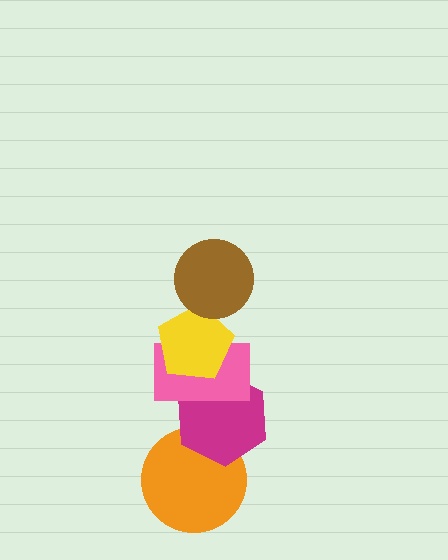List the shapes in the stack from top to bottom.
From top to bottom: the brown circle, the yellow pentagon, the pink rectangle, the magenta hexagon, the orange circle.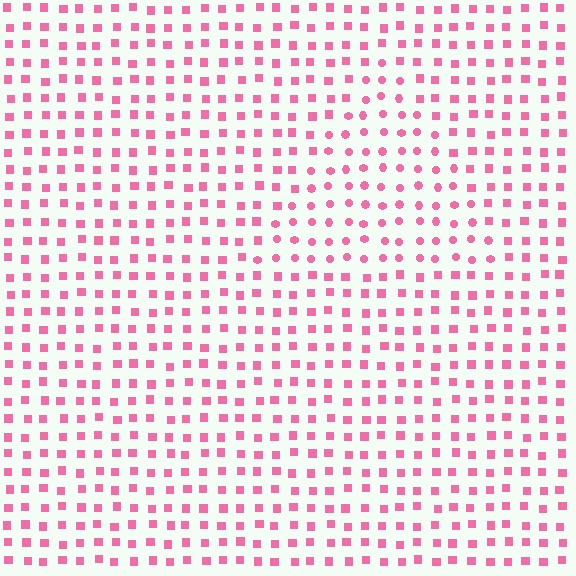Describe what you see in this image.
The image is filled with small pink elements arranged in a uniform grid. A triangle-shaped region contains circles, while the surrounding area contains squares. The boundary is defined purely by the change in element shape.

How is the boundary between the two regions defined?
The boundary is defined by a change in element shape: circles inside vs. squares outside. All elements share the same color and spacing.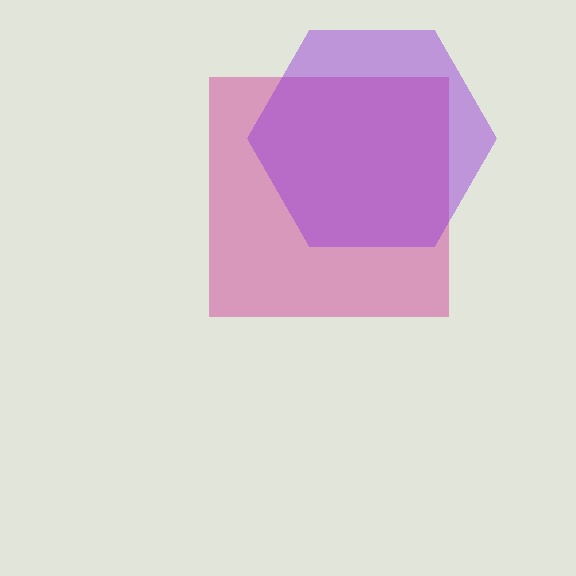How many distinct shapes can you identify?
There are 2 distinct shapes: a magenta square, a purple hexagon.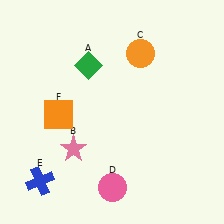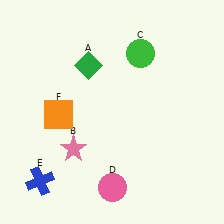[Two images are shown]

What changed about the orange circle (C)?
In Image 1, C is orange. In Image 2, it changed to green.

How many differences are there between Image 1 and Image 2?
There is 1 difference between the two images.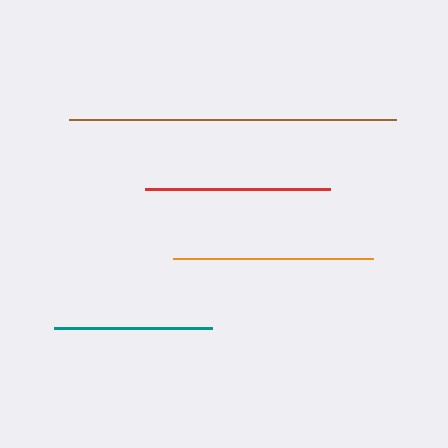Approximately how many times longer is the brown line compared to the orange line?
The brown line is approximately 1.6 times the length of the orange line.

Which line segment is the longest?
The brown line is the longest at approximately 327 pixels.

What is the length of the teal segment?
The teal segment is approximately 158 pixels long.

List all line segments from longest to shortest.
From longest to shortest: brown, orange, red, teal.